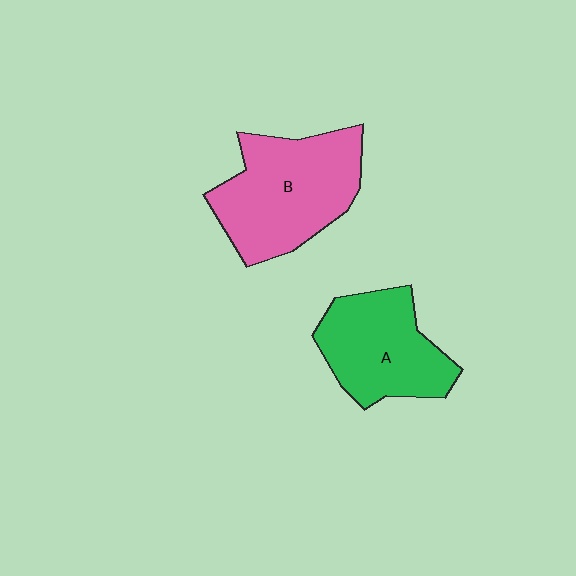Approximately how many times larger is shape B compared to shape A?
Approximately 1.2 times.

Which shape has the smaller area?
Shape A (green).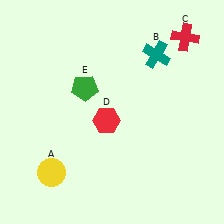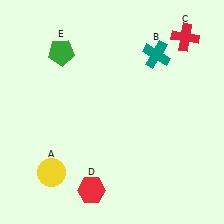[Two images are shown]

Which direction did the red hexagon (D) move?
The red hexagon (D) moved down.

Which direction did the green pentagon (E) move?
The green pentagon (E) moved up.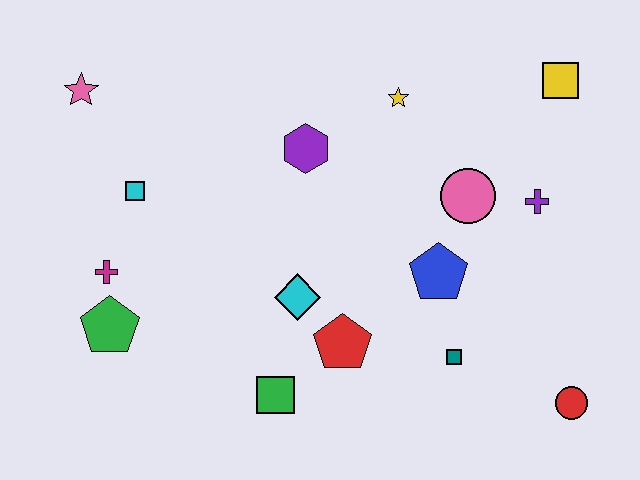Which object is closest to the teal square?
The blue pentagon is closest to the teal square.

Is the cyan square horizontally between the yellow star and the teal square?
No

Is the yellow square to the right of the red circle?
No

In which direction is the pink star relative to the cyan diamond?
The pink star is to the left of the cyan diamond.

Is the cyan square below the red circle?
No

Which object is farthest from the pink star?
The red circle is farthest from the pink star.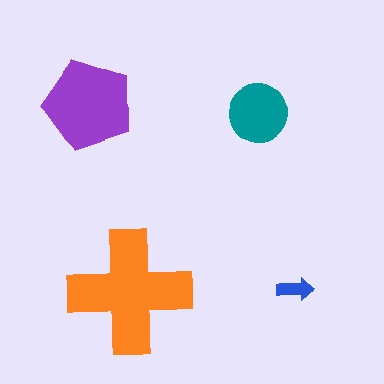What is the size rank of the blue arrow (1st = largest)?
4th.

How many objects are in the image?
There are 4 objects in the image.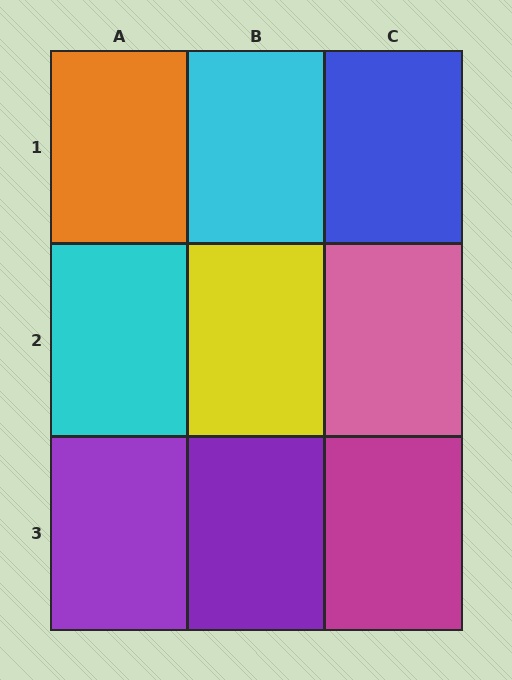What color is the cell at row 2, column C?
Pink.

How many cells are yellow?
1 cell is yellow.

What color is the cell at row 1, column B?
Cyan.